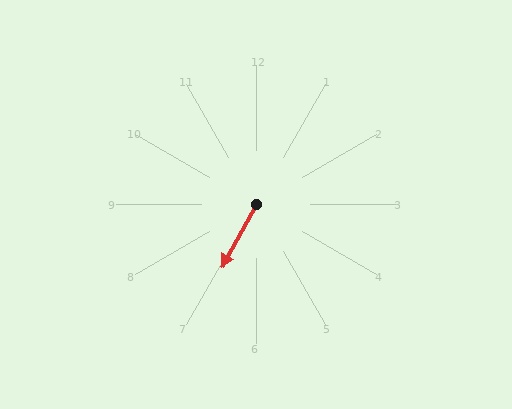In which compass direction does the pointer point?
Southwest.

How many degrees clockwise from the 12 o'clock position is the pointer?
Approximately 209 degrees.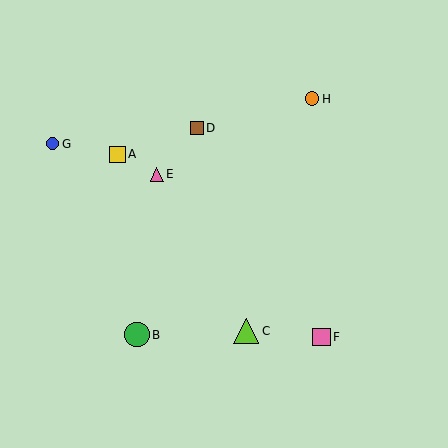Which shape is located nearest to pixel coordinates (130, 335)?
The green circle (labeled B) at (137, 335) is nearest to that location.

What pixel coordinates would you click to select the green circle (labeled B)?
Click at (137, 335) to select the green circle B.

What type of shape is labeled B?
Shape B is a green circle.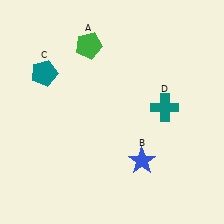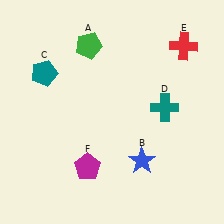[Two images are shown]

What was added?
A red cross (E), a magenta pentagon (F) were added in Image 2.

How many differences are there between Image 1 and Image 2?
There are 2 differences between the two images.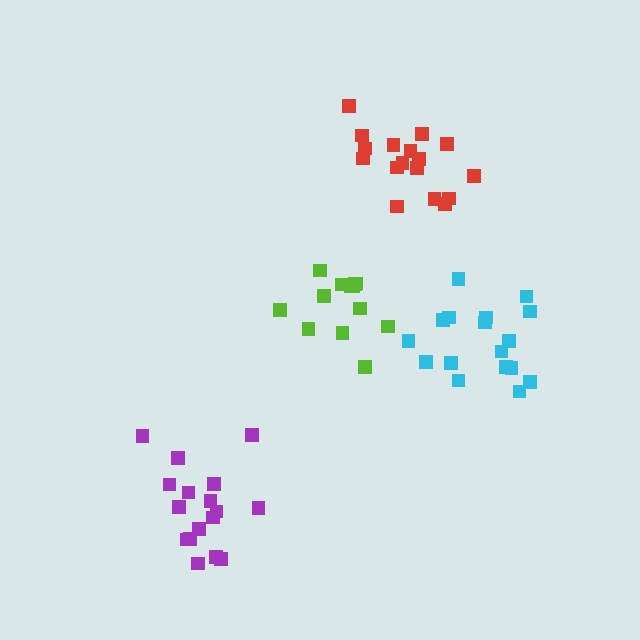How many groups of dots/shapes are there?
There are 4 groups.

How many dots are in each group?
Group 1: 13 dots, Group 2: 17 dots, Group 3: 17 dots, Group 4: 17 dots (64 total).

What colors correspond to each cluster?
The clusters are colored: lime, purple, cyan, red.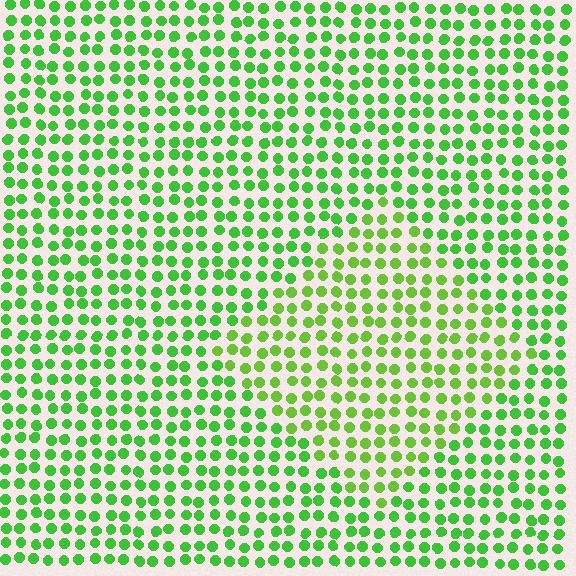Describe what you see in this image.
The image is filled with small green elements in a uniform arrangement. A diamond-shaped region is visible where the elements are tinted to a slightly different hue, forming a subtle color boundary.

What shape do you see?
I see a diamond.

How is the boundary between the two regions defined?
The boundary is defined purely by a slight shift in hue (about 20 degrees). Spacing, size, and orientation are identical on both sides.